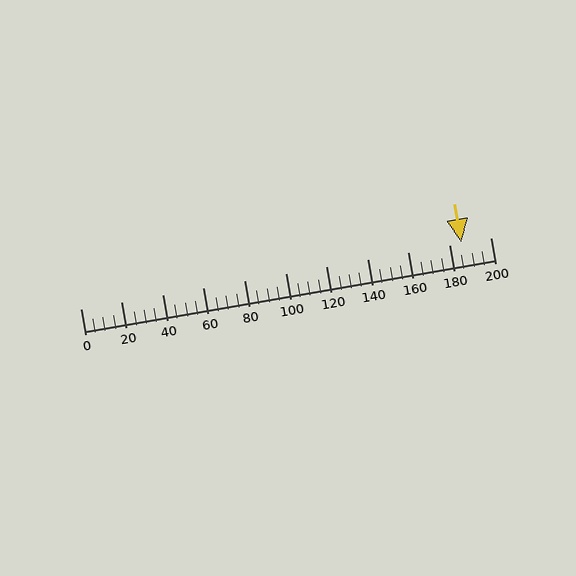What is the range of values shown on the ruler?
The ruler shows values from 0 to 200.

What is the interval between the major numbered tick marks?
The major tick marks are spaced 20 units apart.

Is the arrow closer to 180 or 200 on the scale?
The arrow is closer to 180.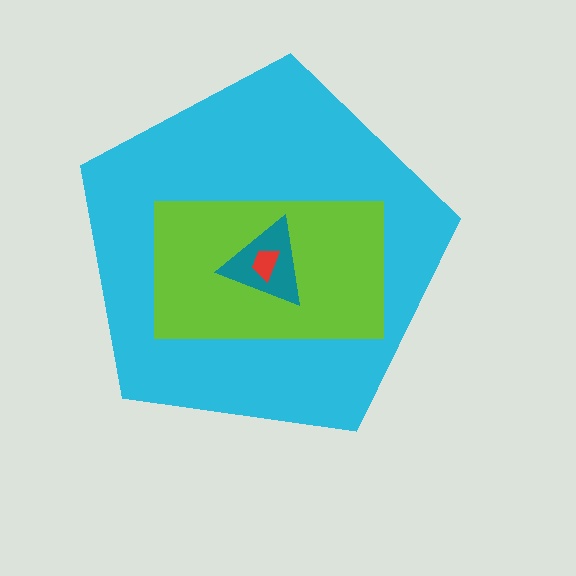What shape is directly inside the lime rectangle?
The teal triangle.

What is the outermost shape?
The cyan pentagon.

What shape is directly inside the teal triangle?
The red trapezoid.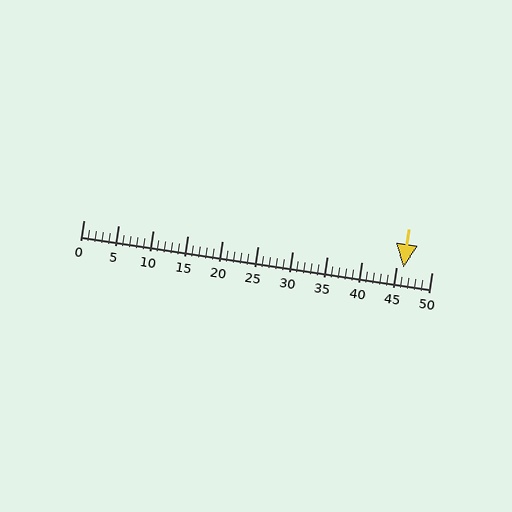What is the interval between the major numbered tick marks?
The major tick marks are spaced 5 units apart.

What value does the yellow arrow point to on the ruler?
The yellow arrow points to approximately 46.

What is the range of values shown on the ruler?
The ruler shows values from 0 to 50.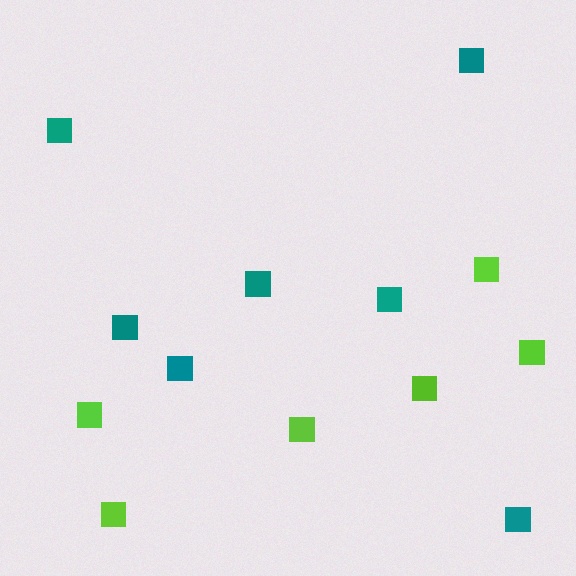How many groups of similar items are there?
There are 2 groups: one group of lime squares (6) and one group of teal squares (7).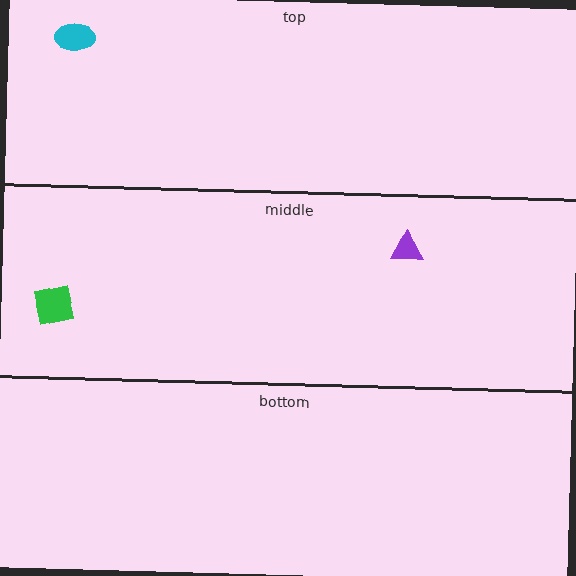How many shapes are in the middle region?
2.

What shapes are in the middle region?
The green square, the purple triangle.